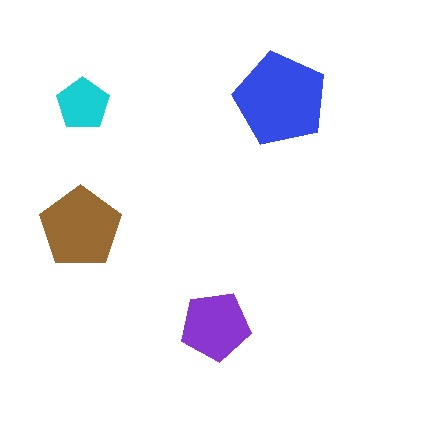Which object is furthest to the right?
The blue pentagon is rightmost.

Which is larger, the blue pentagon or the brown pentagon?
The blue one.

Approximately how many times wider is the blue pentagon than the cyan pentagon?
About 2 times wider.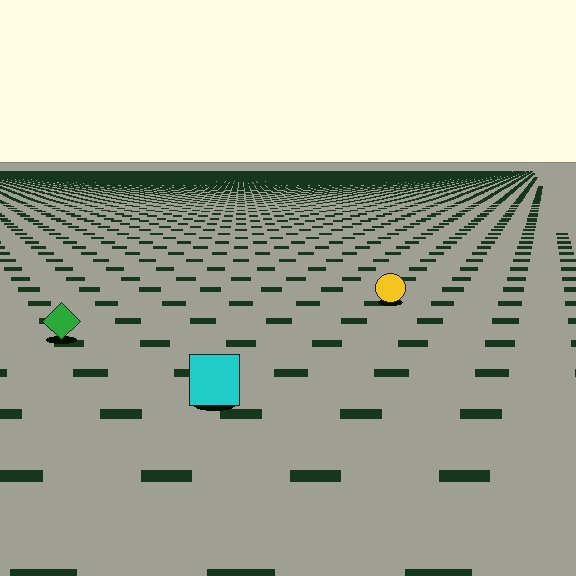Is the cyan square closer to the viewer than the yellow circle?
Yes. The cyan square is closer — you can tell from the texture gradient: the ground texture is coarser near it.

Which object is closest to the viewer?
The cyan square is closest. The texture marks near it are larger and more spread out.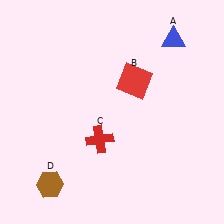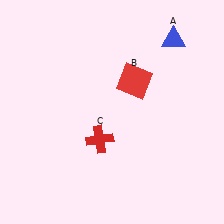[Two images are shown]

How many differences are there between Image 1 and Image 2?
There is 1 difference between the two images.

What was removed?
The brown hexagon (D) was removed in Image 2.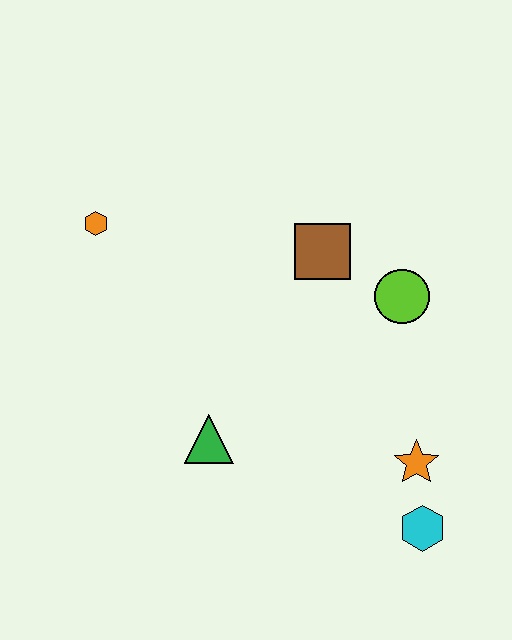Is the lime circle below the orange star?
No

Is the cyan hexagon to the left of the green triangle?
No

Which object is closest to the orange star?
The cyan hexagon is closest to the orange star.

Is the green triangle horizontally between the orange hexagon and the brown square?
Yes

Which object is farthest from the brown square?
The cyan hexagon is farthest from the brown square.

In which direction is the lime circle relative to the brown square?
The lime circle is to the right of the brown square.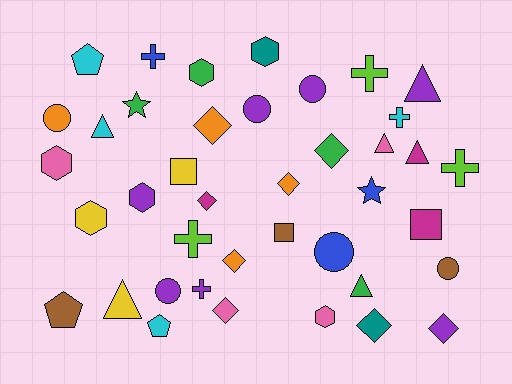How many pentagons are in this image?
There are 3 pentagons.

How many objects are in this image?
There are 40 objects.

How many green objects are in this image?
There are 4 green objects.